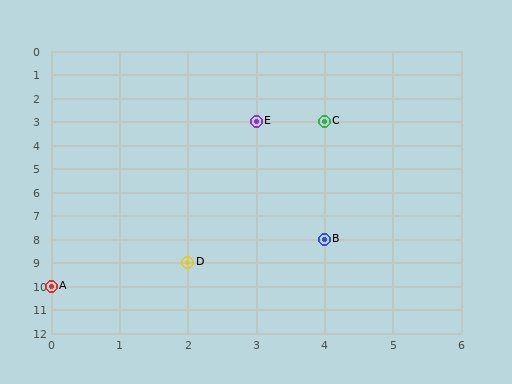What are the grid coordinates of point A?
Point A is at grid coordinates (0, 10).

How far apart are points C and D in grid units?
Points C and D are 2 columns and 6 rows apart (about 6.3 grid units diagonally).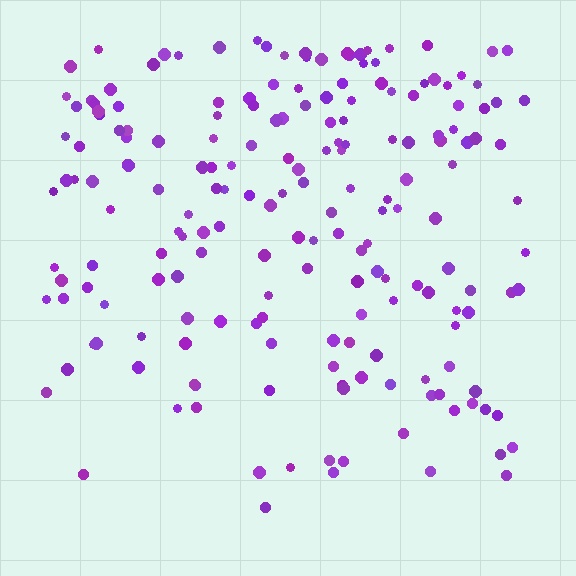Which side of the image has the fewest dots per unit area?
The bottom.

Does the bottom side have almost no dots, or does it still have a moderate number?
Still a moderate number, just noticeably fewer than the top.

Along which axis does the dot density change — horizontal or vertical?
Vertical.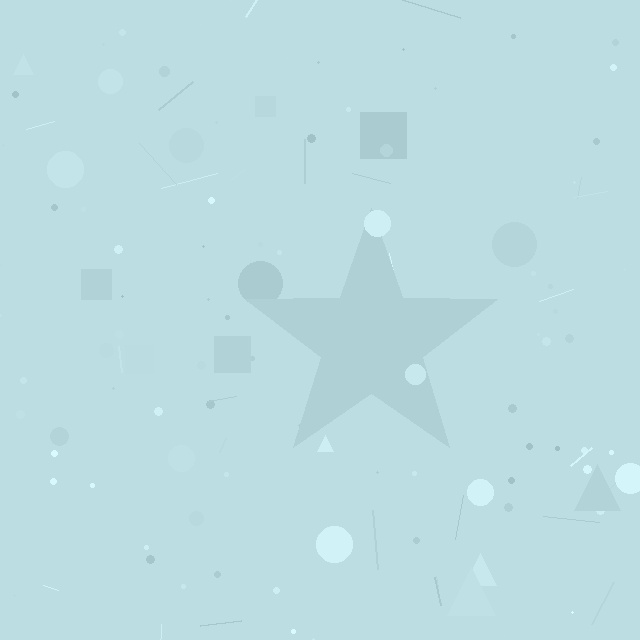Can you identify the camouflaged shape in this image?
The camouflaged shape is a star.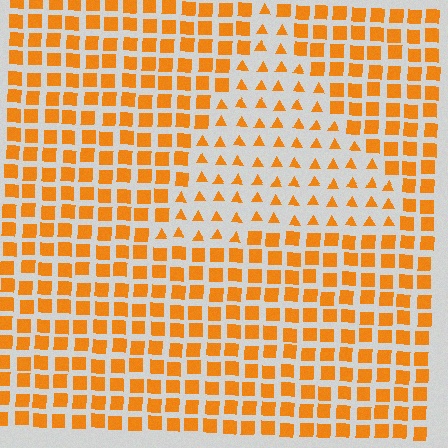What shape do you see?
I see a triangle.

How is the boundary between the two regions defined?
The boundary is defined by a change in element shape: triangles inside vs. squares outside. All elements share the same color and spacing.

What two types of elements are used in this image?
The image uses triangles inside the triangle region and squares outside it.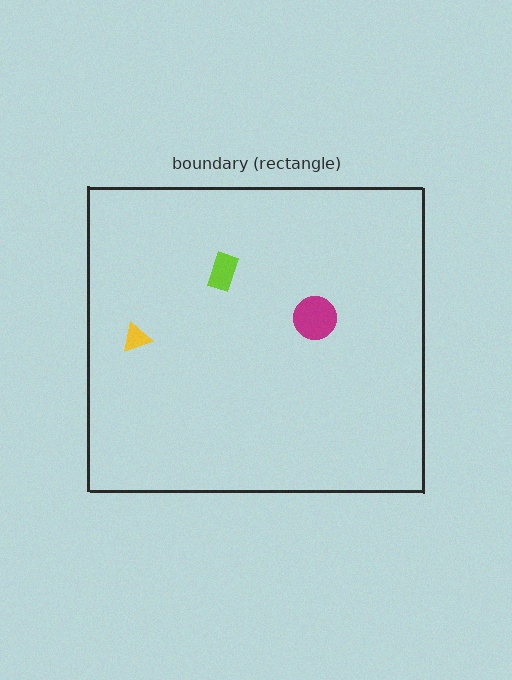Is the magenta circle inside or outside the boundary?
Inside.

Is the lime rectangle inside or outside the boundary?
Inside.